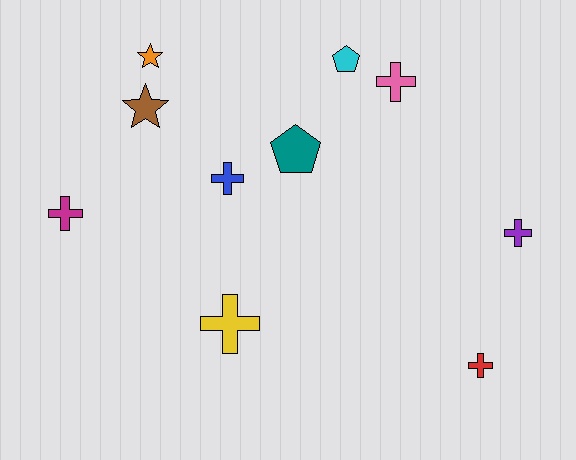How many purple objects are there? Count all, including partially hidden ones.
There is 1 purple object.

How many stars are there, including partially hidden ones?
There are 2 stars.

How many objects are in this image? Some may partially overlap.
There are 10 objects.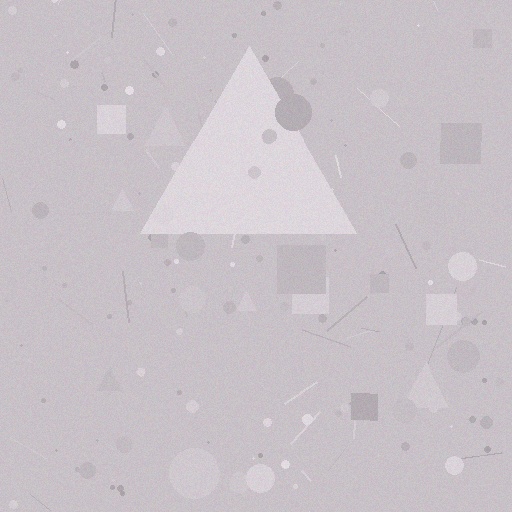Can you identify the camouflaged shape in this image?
The camouflaged shape is a triangle.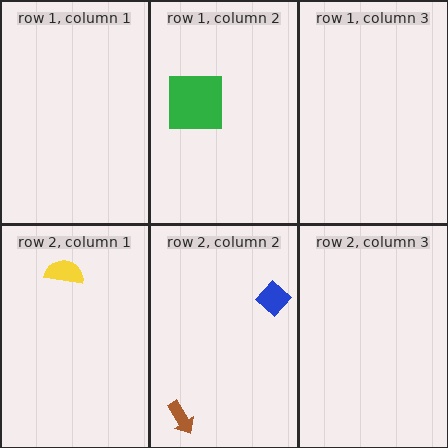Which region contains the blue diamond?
The row 2, column 2 region.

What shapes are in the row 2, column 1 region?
The yellow semicircle.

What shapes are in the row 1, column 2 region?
The green square.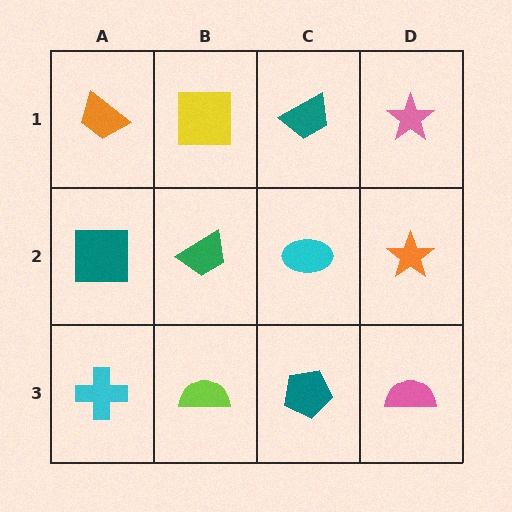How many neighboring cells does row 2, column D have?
3.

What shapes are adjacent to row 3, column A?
A teal square (row 2, column A), a lime semicircle (row 3, column B).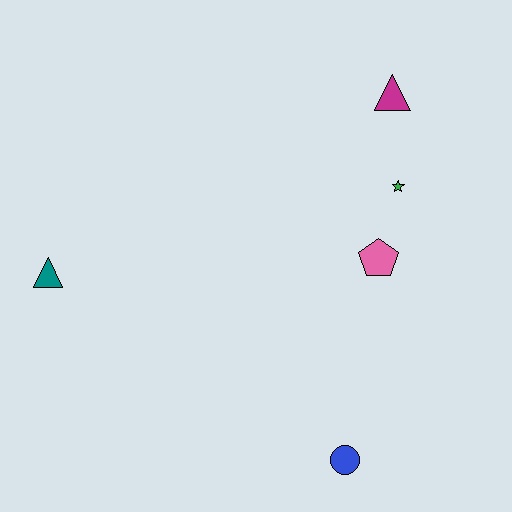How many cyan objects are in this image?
There are no cyan objects.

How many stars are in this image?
There is 1 star.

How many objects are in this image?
There are 5 objects.